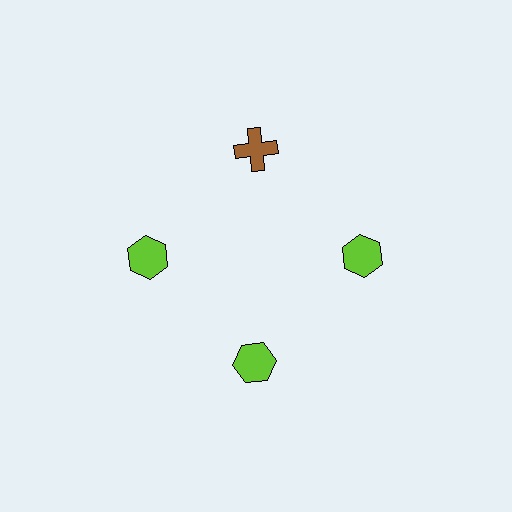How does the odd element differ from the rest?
It differs in both color (brown instead of lime) and shape (cross instead of hexagon).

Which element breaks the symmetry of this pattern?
The brown cross at roughly the 12 o'clock position breaks the symmetry. All other shapes are lime hexagons.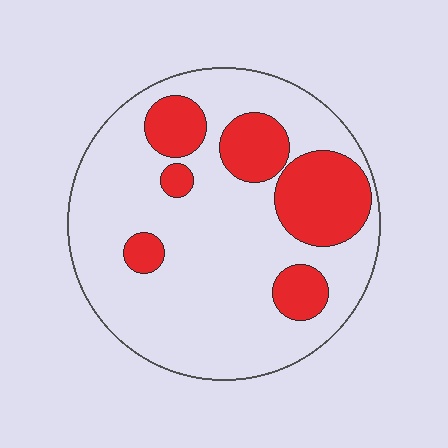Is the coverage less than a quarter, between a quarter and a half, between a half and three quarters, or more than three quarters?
Between a quarter and a half.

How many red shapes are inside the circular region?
6.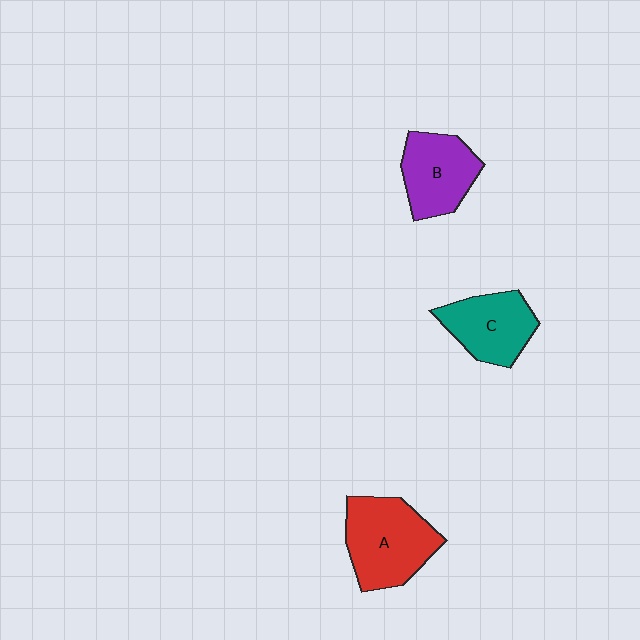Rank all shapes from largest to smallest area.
From largest to smallest: A (red), B (purple), C (teal).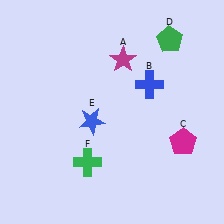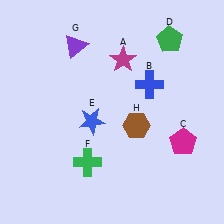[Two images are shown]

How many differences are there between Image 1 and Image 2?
There are 2 differences between the two images.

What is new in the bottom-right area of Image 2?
A brown hexagon (H) was added in the bottom-right area of Image 2.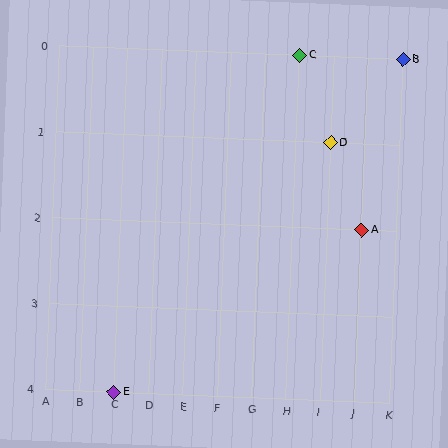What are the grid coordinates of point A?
Point A is at grid coordinates (J, 2).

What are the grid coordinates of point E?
Point E is at grid coordinates (C, 4).